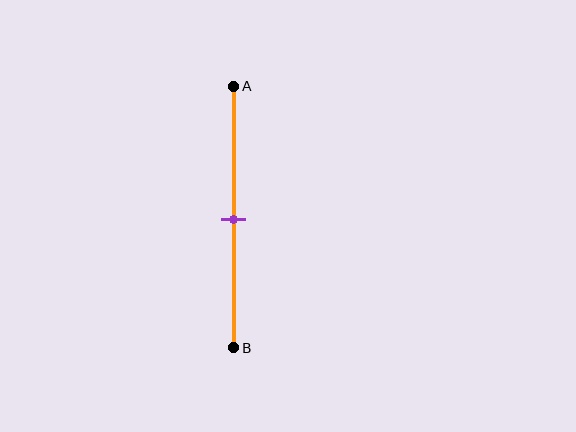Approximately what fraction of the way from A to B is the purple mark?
The purple mark is approximately 50% of the way from A to B.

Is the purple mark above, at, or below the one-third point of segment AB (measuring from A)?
The purple mark is below the one-third point of segment AB.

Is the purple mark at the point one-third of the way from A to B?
No, the mark is at about 50% from A, not at the 33% one-third point.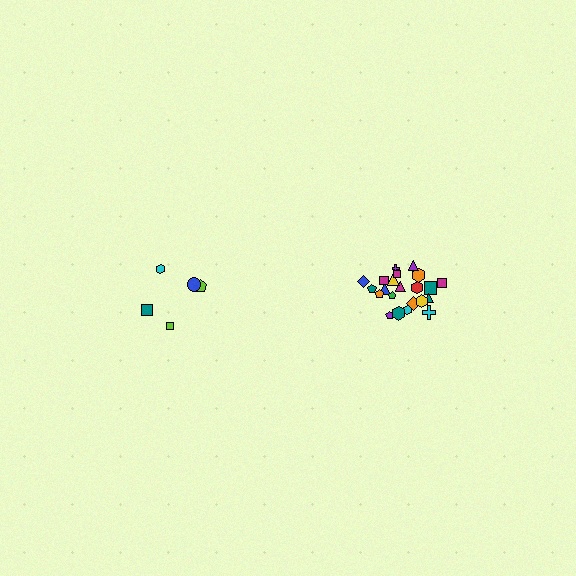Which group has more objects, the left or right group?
The right group.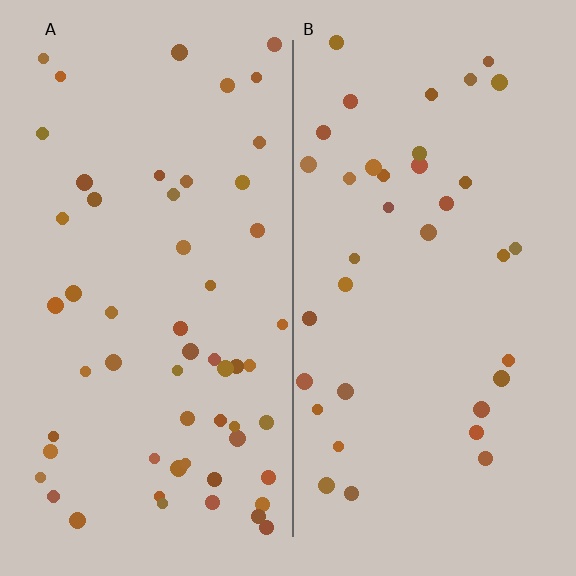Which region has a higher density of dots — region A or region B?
A (the left).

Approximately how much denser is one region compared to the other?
Approximately 1.5× — region A over region B.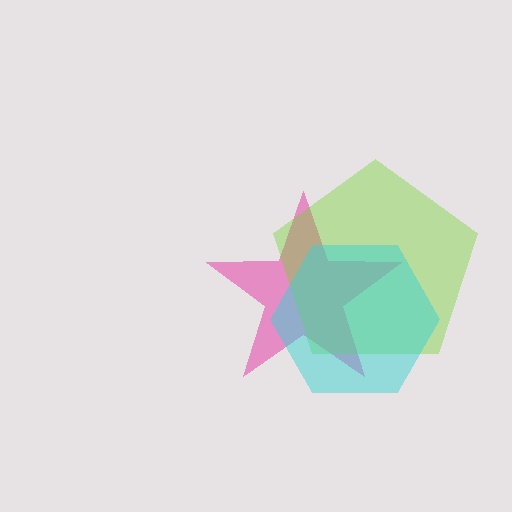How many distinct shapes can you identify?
There are 3 distinct shapes: a pink star, a lime pentagon, a cyan hexagon.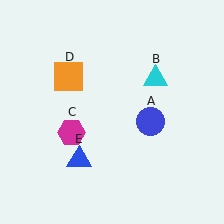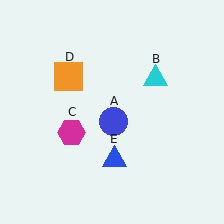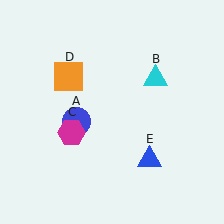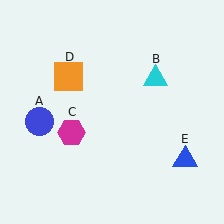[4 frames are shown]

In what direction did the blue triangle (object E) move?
The blue triangle (object E) moved right.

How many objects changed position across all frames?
2 objects changed position: blue circle (object A), blue triangle (object E).